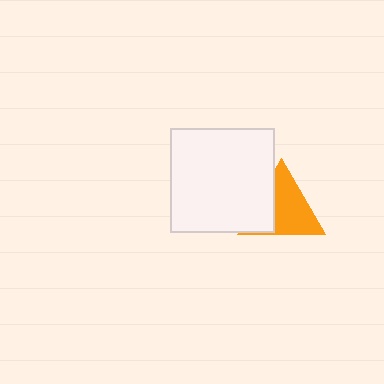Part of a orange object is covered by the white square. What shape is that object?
It is a triangle.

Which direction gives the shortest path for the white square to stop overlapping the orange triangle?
Moving left gives the shortest separation.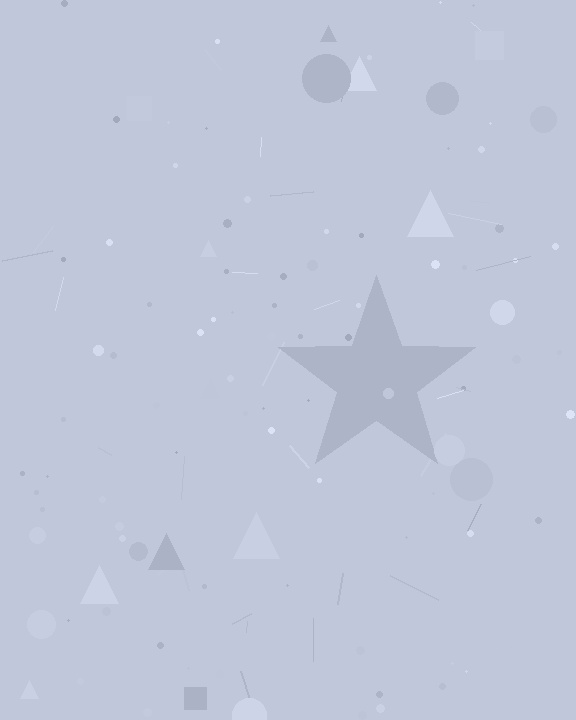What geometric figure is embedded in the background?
A star is embedded in the background.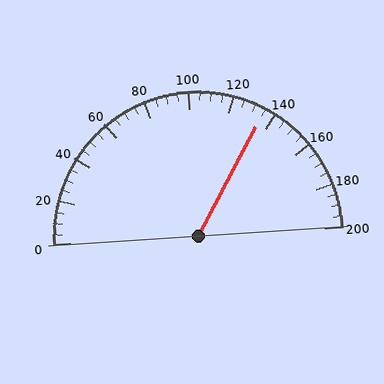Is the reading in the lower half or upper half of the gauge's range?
The reading is in the upper half of the range (0 to 200).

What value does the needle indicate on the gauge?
The needle indicates approximately 135.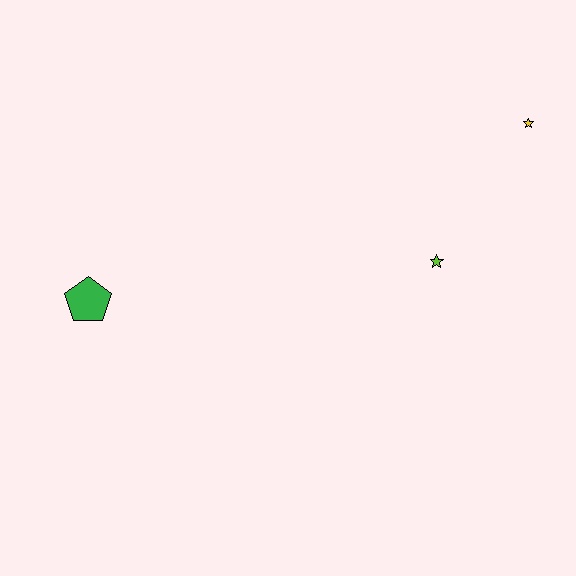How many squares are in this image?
There are no squares.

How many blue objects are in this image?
There are no blue objects.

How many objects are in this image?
There are 3 objects.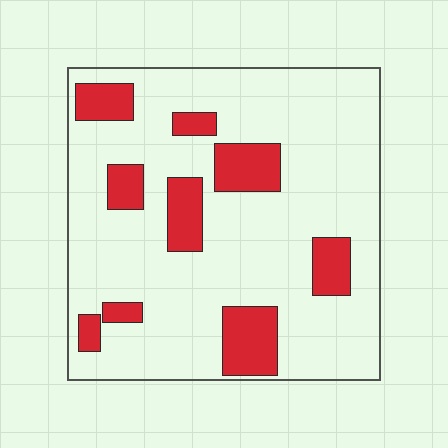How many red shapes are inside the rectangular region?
9.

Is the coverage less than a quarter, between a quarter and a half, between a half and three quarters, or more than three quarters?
Less than a quarter.